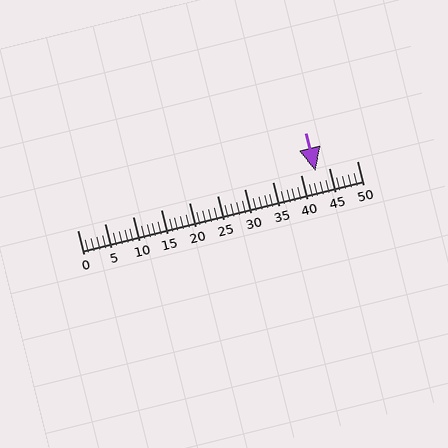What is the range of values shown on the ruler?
The ruler shows values from 0 to 50.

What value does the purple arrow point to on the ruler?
The purple arrow points to approximately 43.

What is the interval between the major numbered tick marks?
The major tick marks are spaced 5 units apart.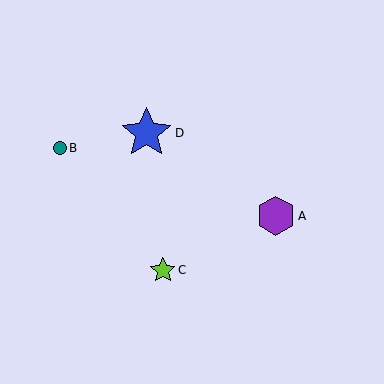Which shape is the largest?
The blue star (labeled D) is the largest.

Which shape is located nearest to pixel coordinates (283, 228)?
The purple hexagon (labeled A) at (276, 216) is nearest to that location.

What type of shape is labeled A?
Shape A is a purple hexagon.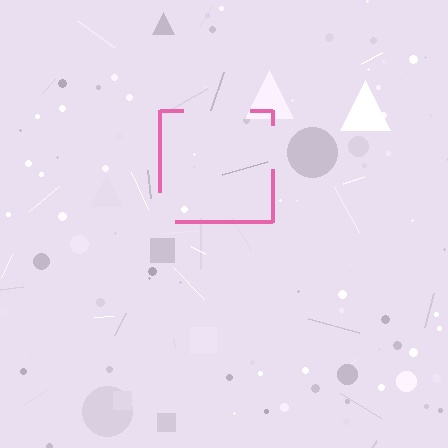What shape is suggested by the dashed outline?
The dashed outline suggests a square.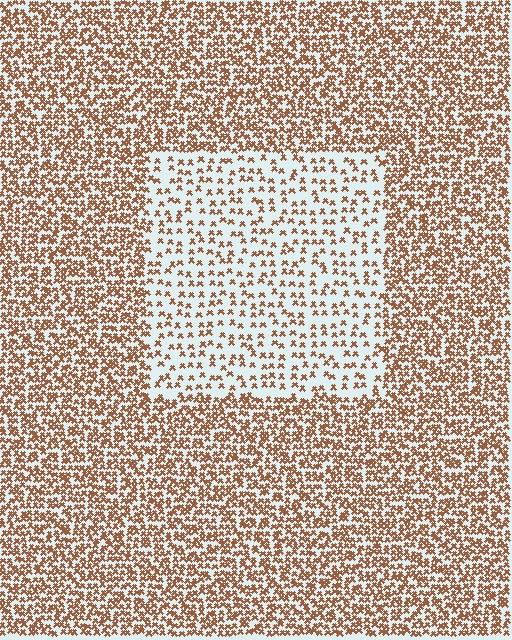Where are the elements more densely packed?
The elements are more densely packed outside the rectangle boundary.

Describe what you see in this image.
The image contains small brown elements arranged at two different densities. A rectangle-shaped region is visible where the elements are less densely packed than the surrounding area.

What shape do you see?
I see a rectangle.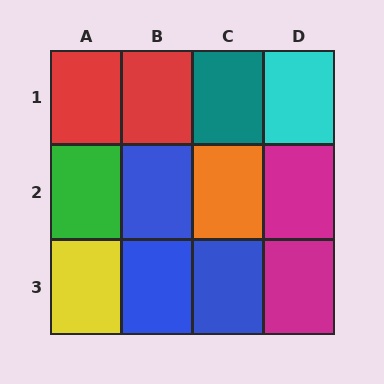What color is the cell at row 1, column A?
Red.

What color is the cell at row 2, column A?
Green.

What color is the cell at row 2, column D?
Magenta.